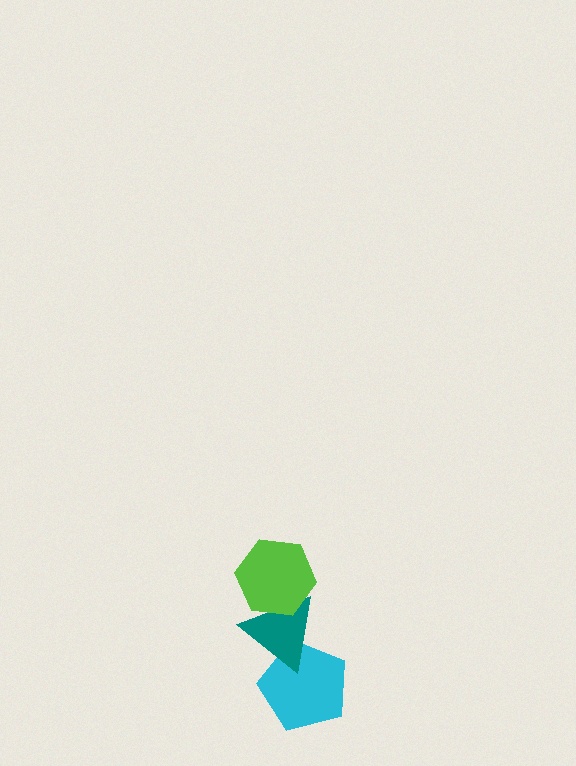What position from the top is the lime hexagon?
The lime hexagon is 1st from the top.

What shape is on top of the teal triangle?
The lime hexagon is on top of the teal triangle.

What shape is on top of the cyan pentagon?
The teal triangle is on top of the cyan pentagon.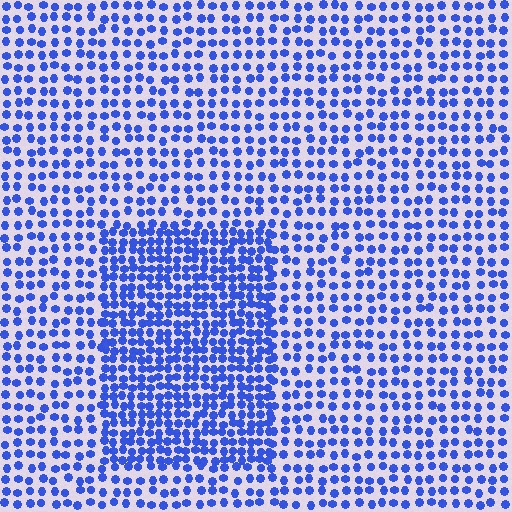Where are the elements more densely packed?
The elements are more densely packed inside the rectangle boundary.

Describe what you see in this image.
The image contains small blue elements arranged at two different densities. A rectangle-shaped region is visible where the elements are more densely packed than the surrounding area.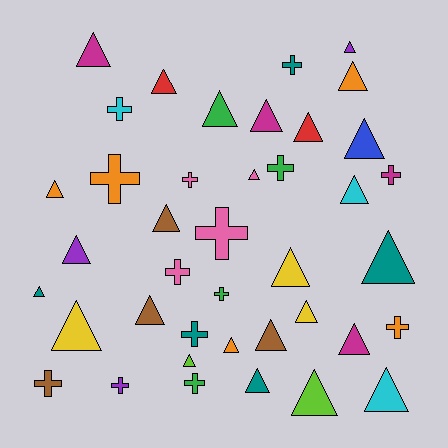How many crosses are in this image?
There are 14 crosses.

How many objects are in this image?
There are 40 objects.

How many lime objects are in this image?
There are 2 lime objects.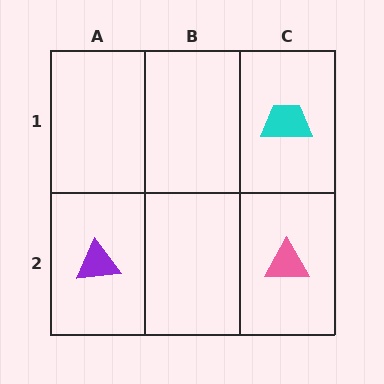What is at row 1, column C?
A cyan trapezoid.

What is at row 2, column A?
A purple triangle.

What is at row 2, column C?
A pink triangle.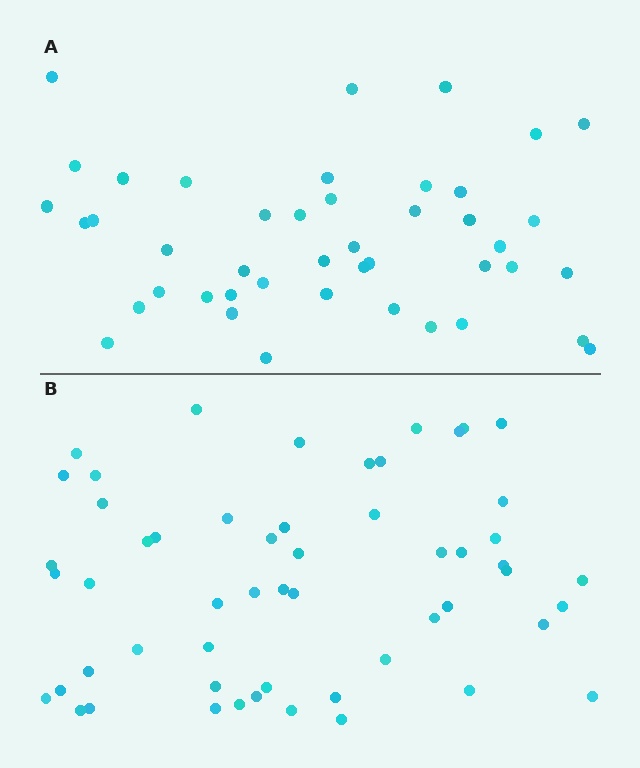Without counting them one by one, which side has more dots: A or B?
Region B (the bottom region) has more dots.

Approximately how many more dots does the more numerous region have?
Region B has roughly 12 or so more dots than region A.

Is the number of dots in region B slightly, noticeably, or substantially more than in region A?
Region B has noticeably more, but not dramatically so. The ratio is roughly 1.2 to 1.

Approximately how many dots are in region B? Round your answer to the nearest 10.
About 60 dots. (The exact count is 55, which rounds to 60.)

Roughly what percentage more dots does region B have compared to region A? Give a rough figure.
About 25% more.